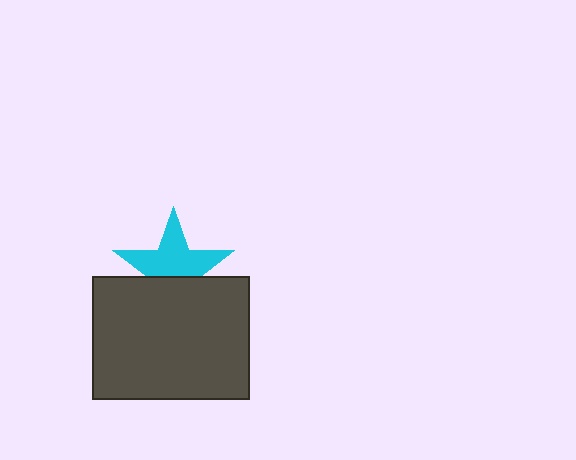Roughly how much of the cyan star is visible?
About half of it is visible (roughly 61%).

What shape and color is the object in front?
The object in front is a dark gray rectangle.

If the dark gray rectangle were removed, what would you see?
You would see the complete cyan star.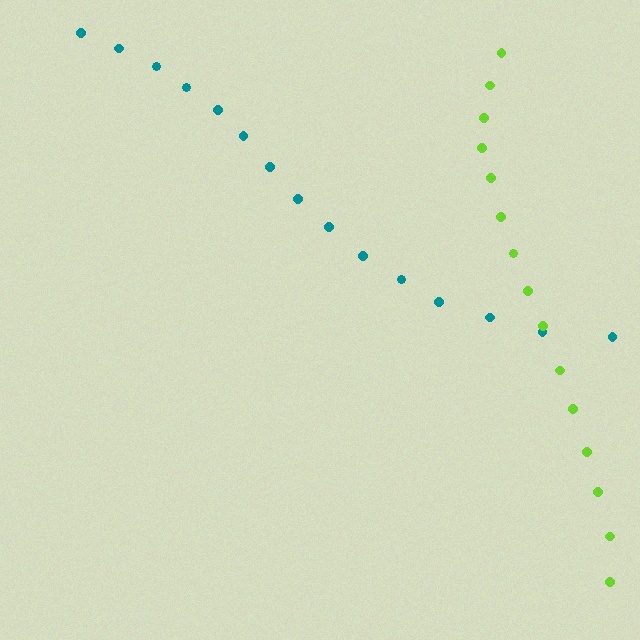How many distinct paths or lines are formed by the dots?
There are 2 distinct paths.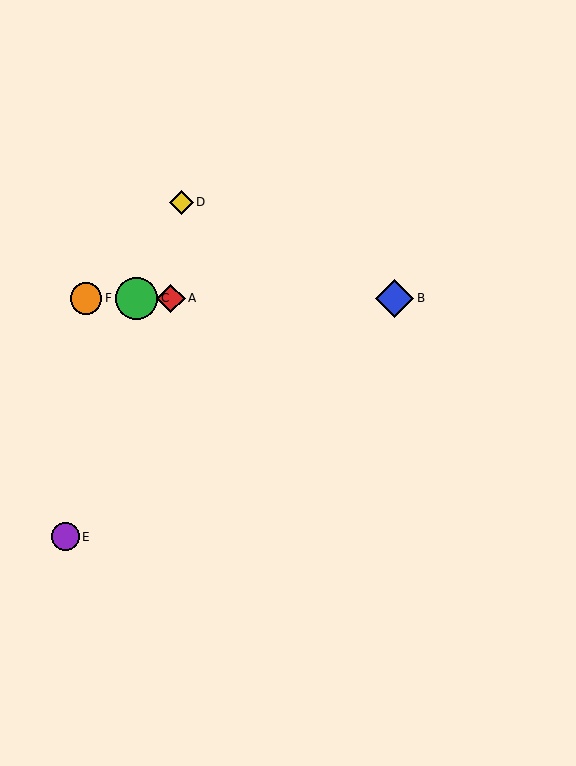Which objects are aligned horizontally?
Objects A, B, C, F are aligned horizontally.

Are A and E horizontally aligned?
No, A is at y≈298 and E is at y≈537.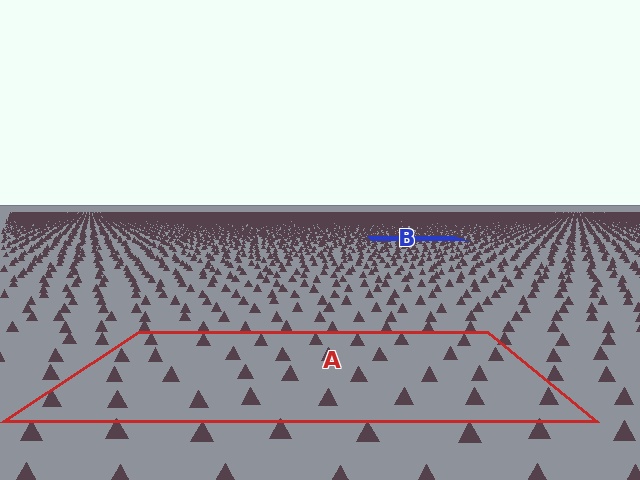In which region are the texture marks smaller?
The texture marks are smaller in region B, because it is farther away.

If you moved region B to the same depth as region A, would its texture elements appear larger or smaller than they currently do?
They would appear larger. At a closer depth, the same texture elements are projected at a bigger on-screen size.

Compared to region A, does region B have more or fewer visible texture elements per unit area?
Region B has more texture elements per unit area — they are packed more densely because it is farther away.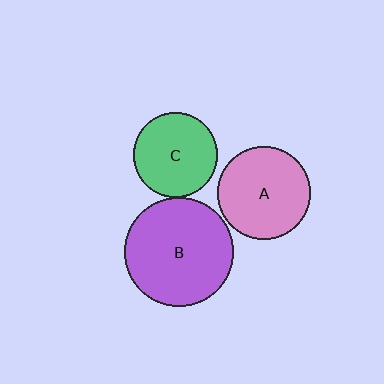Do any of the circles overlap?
No, none of the circles overlap.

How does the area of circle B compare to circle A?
Approximately 1.4 times.